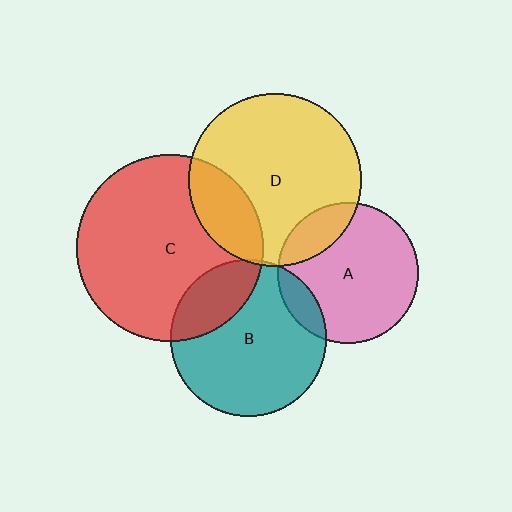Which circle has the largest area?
Circle C (red).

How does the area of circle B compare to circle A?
Approximately 1.2 times.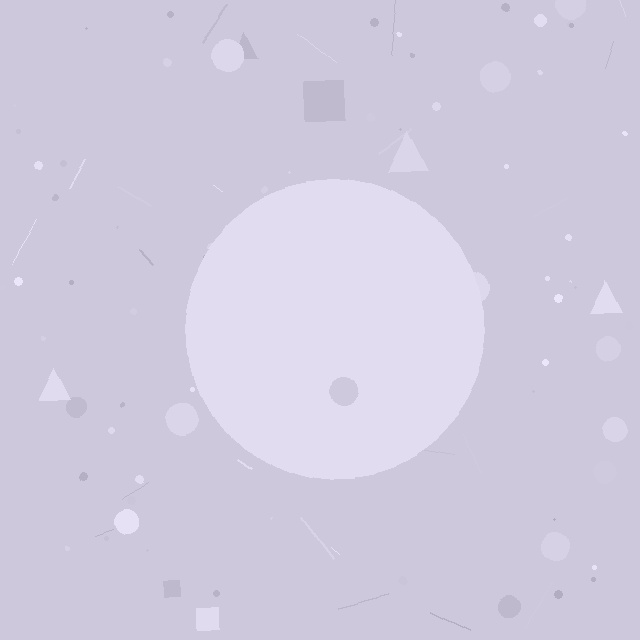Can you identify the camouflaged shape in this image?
The camouflaged shape is a circle.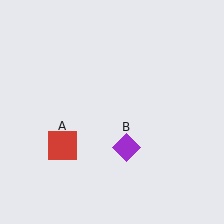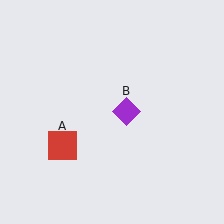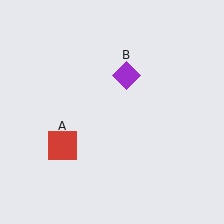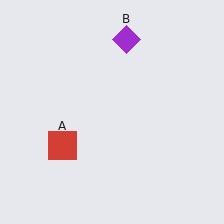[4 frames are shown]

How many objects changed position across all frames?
1 object changed position: purple diamond (object B).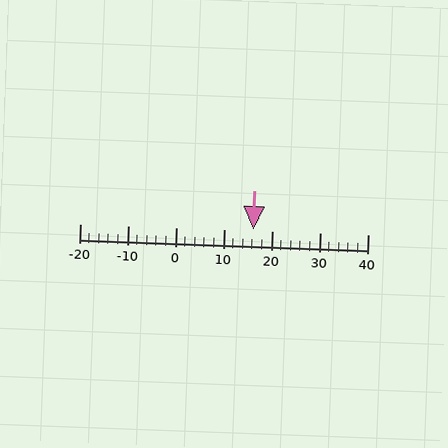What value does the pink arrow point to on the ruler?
The pink arrow points to approximately 16.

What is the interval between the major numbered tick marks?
The major tick marks are spaced 10 units apart.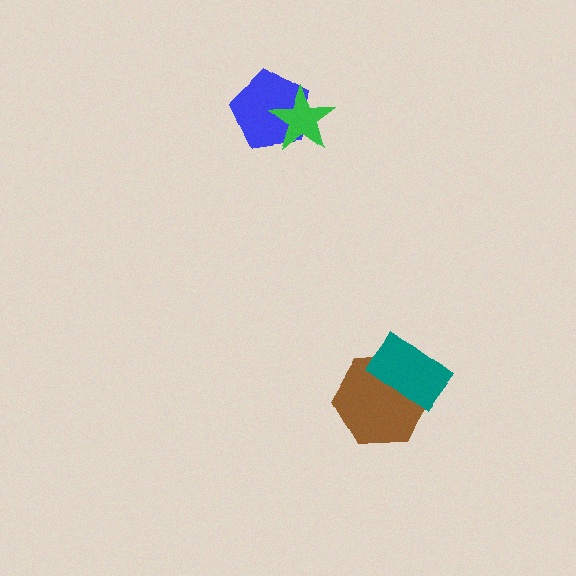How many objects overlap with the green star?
1 object overlaps with the green star.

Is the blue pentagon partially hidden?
Yes, it is partially covered by another shape.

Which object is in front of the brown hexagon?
The teal rectangle is in front of the brown hexagon.